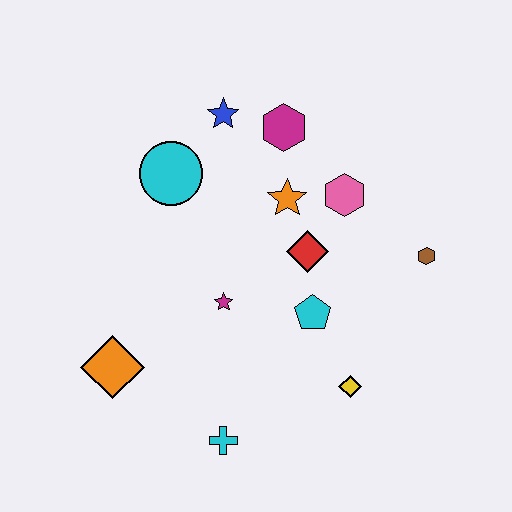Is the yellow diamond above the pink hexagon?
No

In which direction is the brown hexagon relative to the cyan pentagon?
The brown hexagon is to the right of the cyan pentagon.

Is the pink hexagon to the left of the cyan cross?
No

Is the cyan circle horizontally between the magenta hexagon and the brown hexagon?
No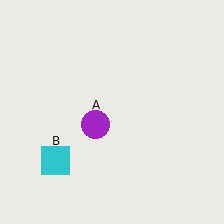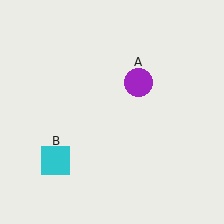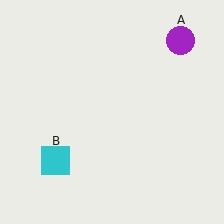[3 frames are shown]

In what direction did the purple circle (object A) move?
The purple circle (object A) moved up and to the right.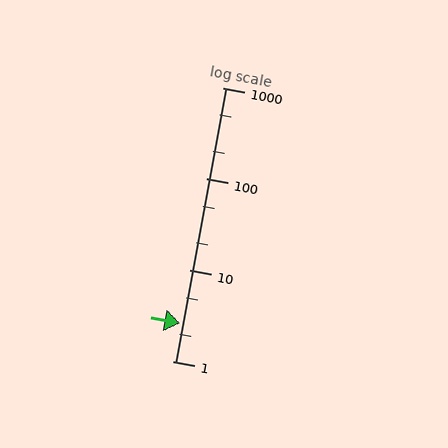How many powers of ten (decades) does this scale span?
The scale spans 3 decades, from 1 to 1000.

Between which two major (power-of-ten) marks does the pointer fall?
The pointer is between 1 and 10.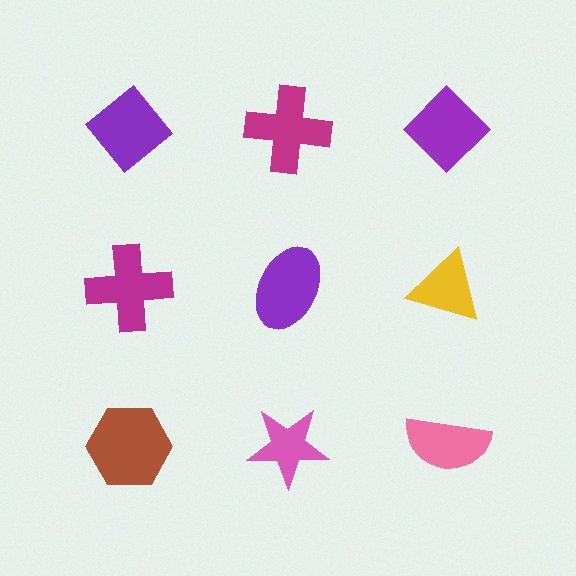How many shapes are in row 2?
3 shapes.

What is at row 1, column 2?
A magenta cross.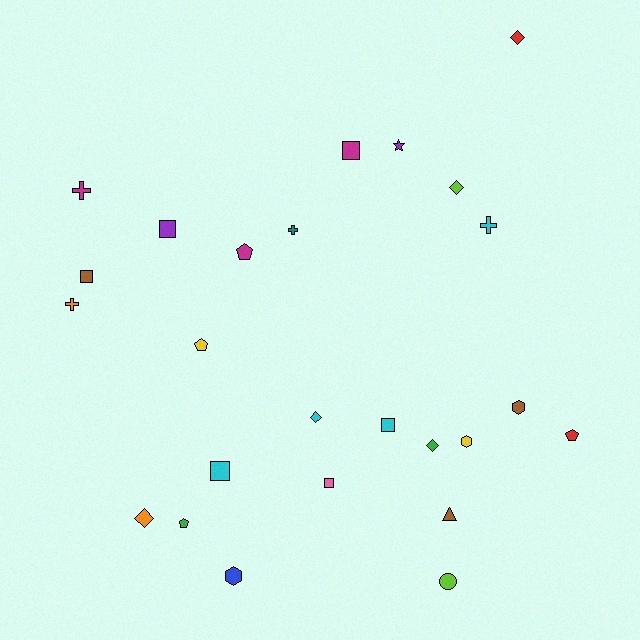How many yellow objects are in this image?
There are 2 yellow objects.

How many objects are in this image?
There are 25 objects.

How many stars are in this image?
There is 1 star.